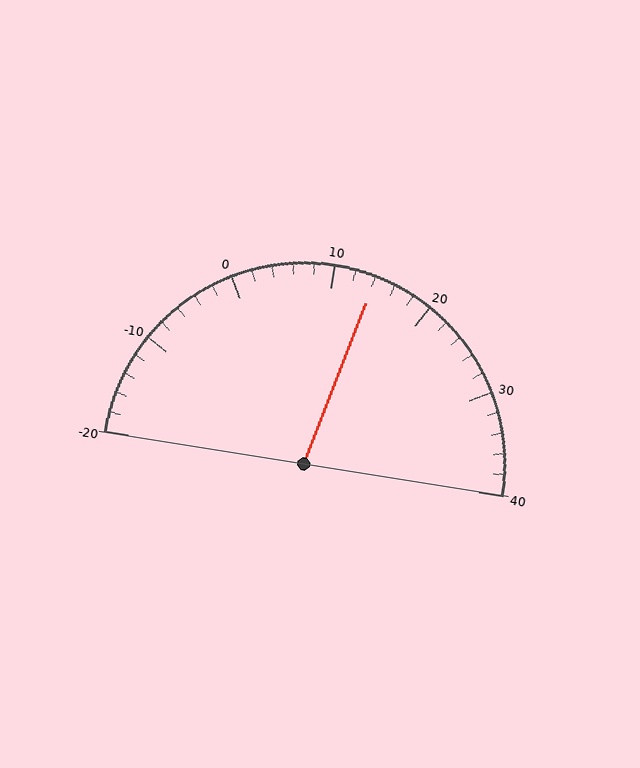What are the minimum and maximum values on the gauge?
The gauge ranges from -20 to 40.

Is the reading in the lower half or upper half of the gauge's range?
The reading is in the upper half of the range (-20 to 40).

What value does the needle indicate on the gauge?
The needle indicates approximately 14.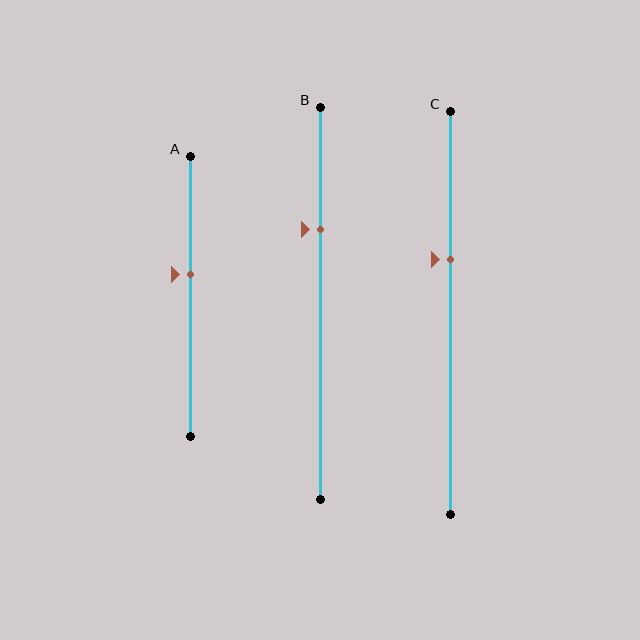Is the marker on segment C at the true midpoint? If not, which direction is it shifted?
No, the marker on segment C is shifted upward by about 13% of the segment length.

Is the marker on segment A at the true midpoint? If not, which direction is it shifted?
No, the marker on segment A is shifted upward by about 8% of the segment length.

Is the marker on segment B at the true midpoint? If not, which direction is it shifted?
No, the marker on segment B is shifted upward by about 19% of the segment length.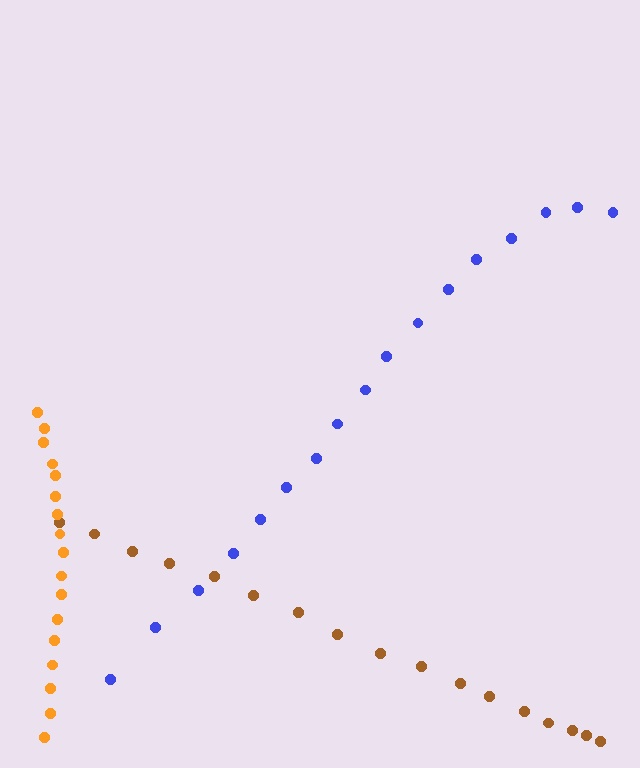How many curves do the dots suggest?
There are 3 distinct paths.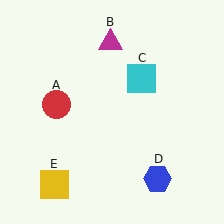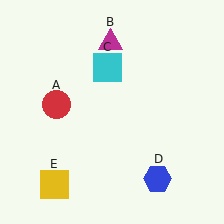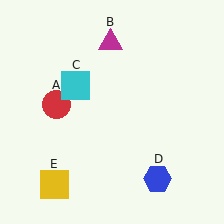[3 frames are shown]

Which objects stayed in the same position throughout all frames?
Red circle (object A) and magenta triangle (object B) and blue hexagon (object D) and yellow square (object E) remained stationary.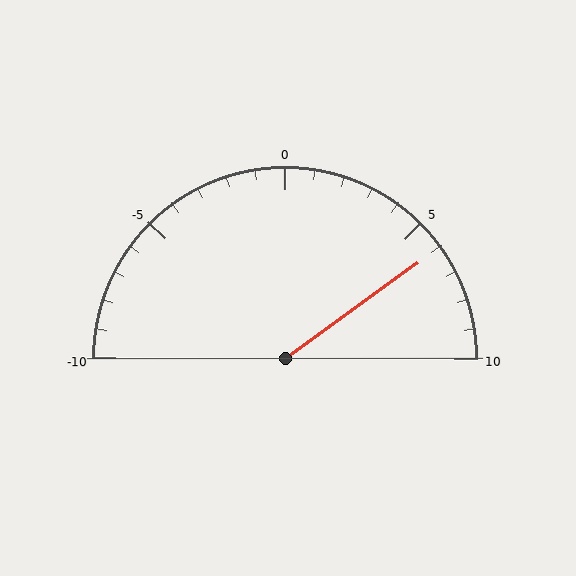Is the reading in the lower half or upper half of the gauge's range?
The reading is in the upper half of the range (-10 to 10).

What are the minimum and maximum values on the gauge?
The gauge ranges from -10 to 10.